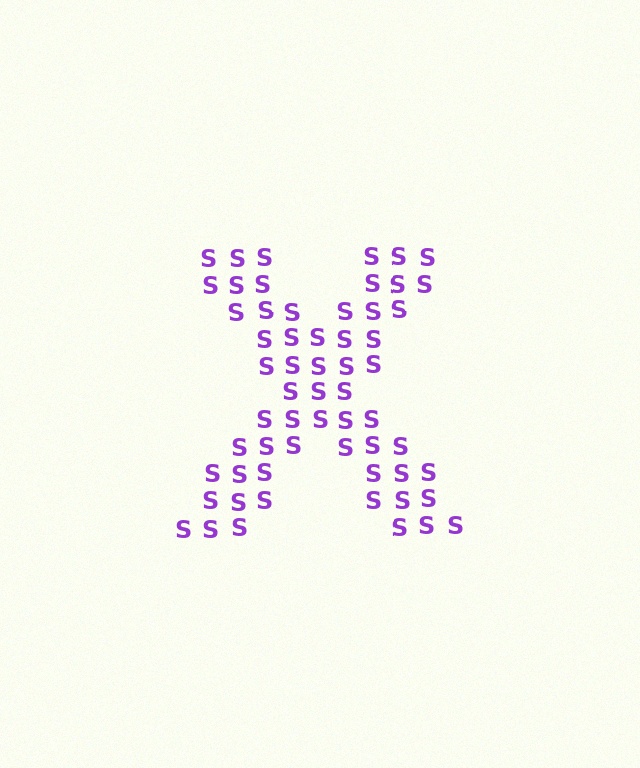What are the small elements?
The small elements are letter S's.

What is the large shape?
The large shape is the letter X.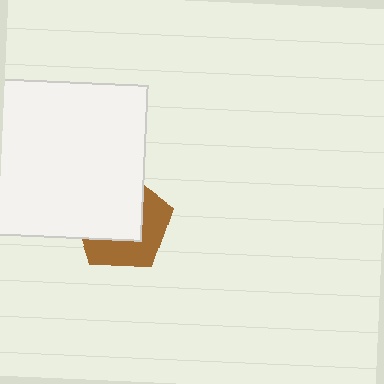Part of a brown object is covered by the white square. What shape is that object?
It is a pentagon.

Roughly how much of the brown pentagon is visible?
A small part of it is visible (roughly 45%).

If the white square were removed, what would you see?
You would see the complete brown pentagon.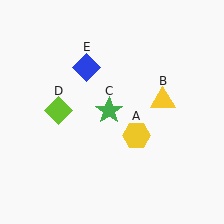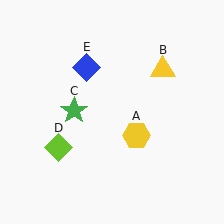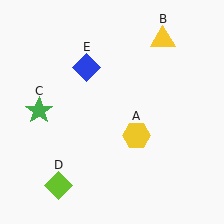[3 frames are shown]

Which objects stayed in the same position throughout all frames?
Yellow hexagon (object A) and blue diamond (object E) remained stationary.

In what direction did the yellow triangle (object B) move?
The yellow triangle (object B) moved up.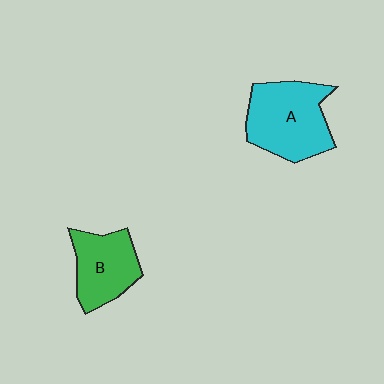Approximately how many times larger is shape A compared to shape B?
Approximately 1.4 times.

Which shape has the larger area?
Shape A (cyan).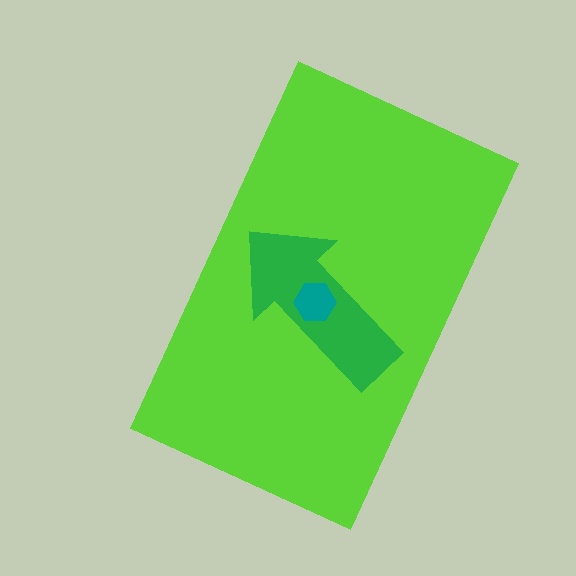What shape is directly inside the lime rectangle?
The green arrow.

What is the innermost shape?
The teal hexagon.